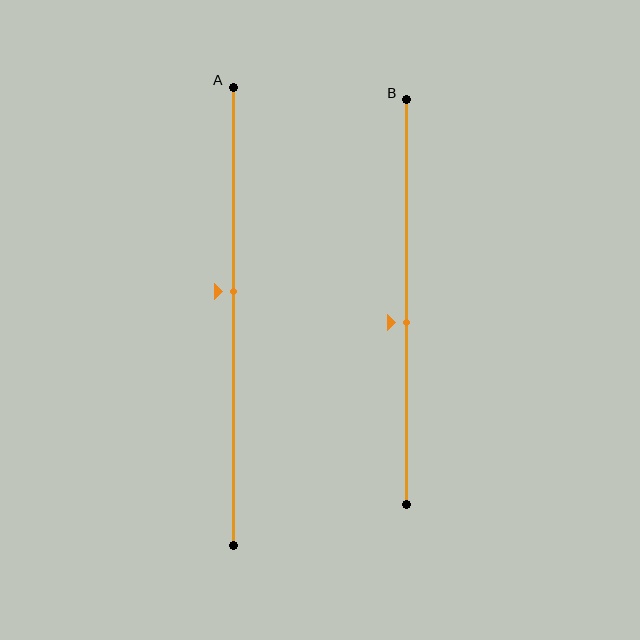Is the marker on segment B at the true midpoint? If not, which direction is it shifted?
No, the marker on segment B is shifted downward by about 5% of the segment length.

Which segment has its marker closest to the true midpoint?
Segment B has its marker closest to the true midpoint.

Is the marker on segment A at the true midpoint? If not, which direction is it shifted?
No, the marker on segment A is shifted upward by about 5% of the segment length.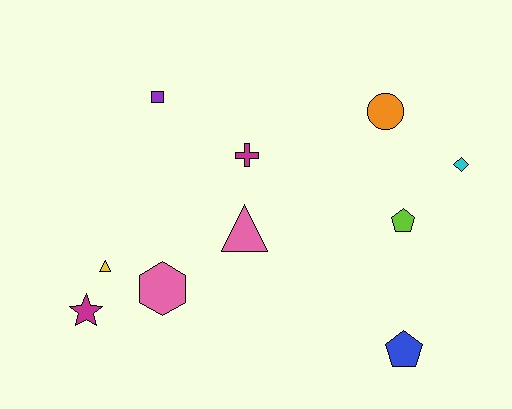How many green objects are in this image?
There are no green objects.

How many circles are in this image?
There is 1 circle.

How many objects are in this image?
There are 10 objects.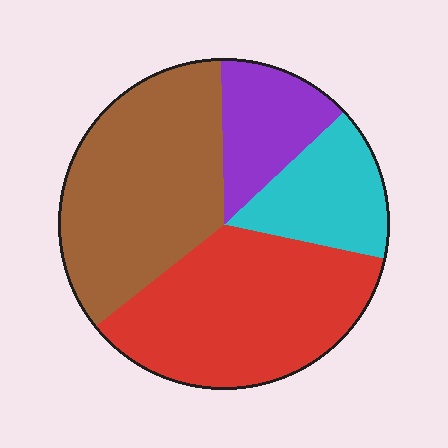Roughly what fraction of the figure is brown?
Brown covers around 35% of the figure.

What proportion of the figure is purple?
Purple takes up about one eighth (1/8) of the figure.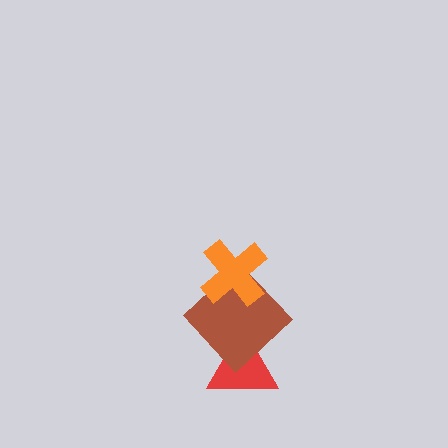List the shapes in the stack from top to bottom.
From top to bottom: the orange cross, the brown diamond, the red triangle.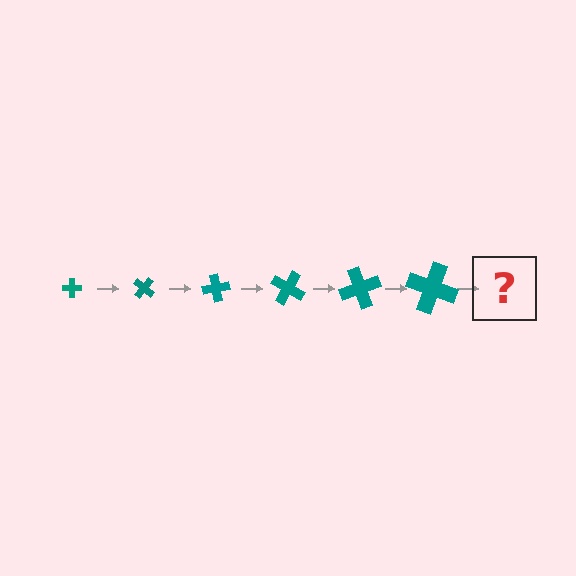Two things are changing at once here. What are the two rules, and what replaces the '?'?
The two rules are that the cross grows larger each step and it rotates 40 degrees each step. The '?' should be a cross, larger than the previous one and rotated 240 degrees from the start.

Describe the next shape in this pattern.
It should be a cross, larger than the previous one and rotated 240 degrees from the start.